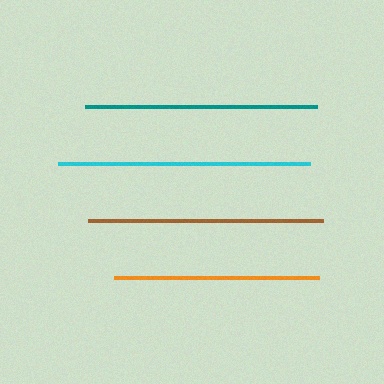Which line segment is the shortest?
The orange line is the shortest at approximately 204 pixels.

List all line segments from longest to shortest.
From longest to shortest: cyan, brown, teal, orange.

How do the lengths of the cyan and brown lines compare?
The cyan and brown lines are approximately the same length.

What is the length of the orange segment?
The orange segment is approximately 204 pixels long.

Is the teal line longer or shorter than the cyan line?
The cyan line is longer than the teal line.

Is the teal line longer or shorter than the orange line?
The teal line is longer than the orange line.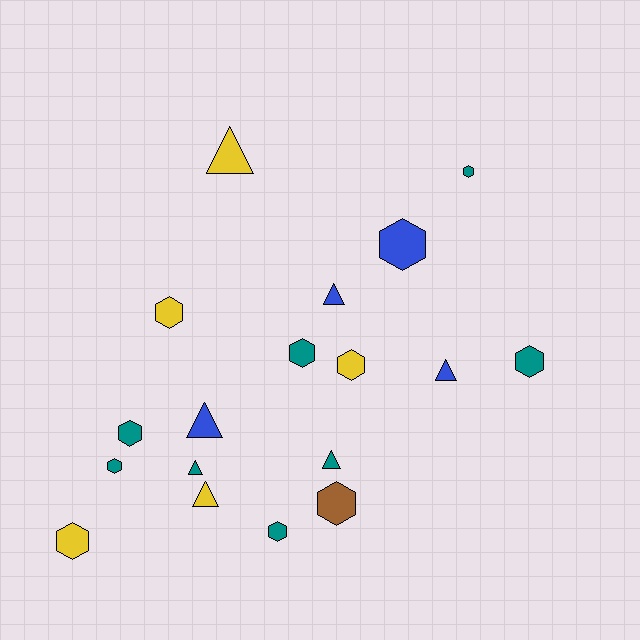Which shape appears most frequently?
Hexagon, with 11 objects.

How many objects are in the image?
There are 18 objects.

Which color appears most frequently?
Teal, with 8 objects.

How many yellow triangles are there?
There are 2 yellow triangles.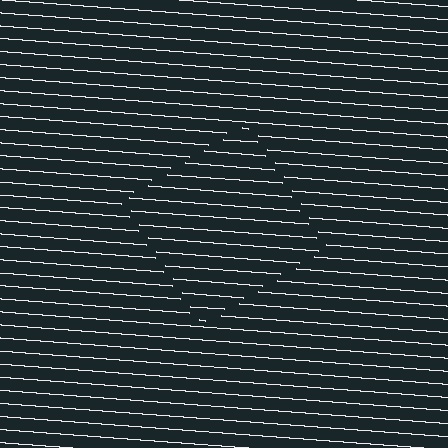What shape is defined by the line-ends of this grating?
An illusory square. The interior of the shape contains the same grating, shifted by half a period — the contour is defined by the phase discontinuity where line-ends from the inner and outer gratings abut.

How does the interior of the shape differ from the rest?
The interior of the shape contains the same grating, shifted by half a period — the contour is defined by the phase discontinuity where line-ends from the inner and outer gratings abut.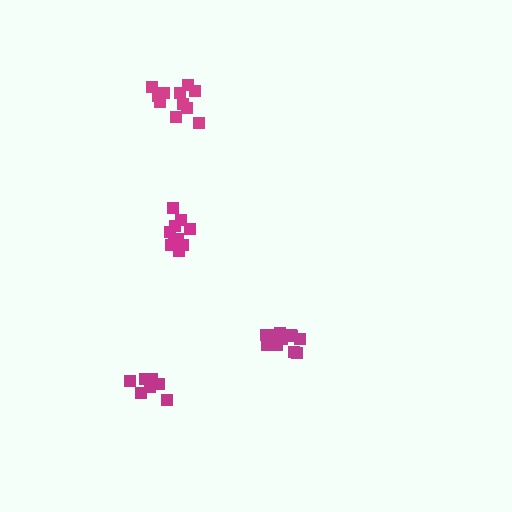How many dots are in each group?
Group 1: 11 dots, Group 2: 7 dots, Group 3: 11 dots, Group 4: 12 dots (41 total).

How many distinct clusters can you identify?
There are 4 distinct clusters.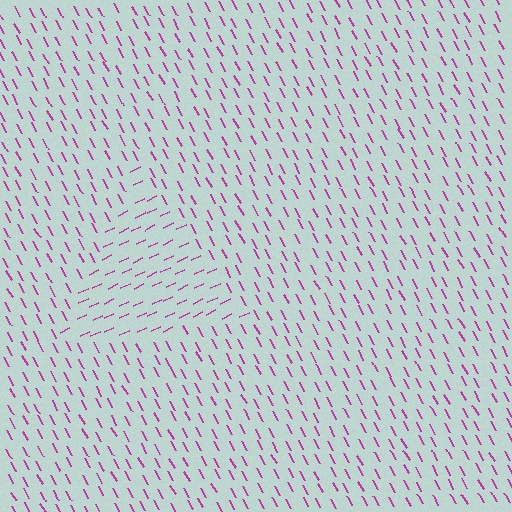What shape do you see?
I see a triangle.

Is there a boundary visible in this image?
Yes, there is a texture boundary formed by a change in line orientation.